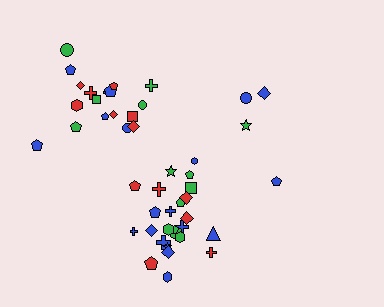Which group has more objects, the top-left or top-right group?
The top-left group.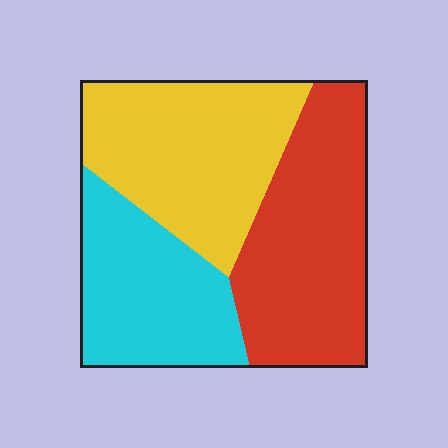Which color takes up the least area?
Cyan, at roughly 30%.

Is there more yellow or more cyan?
Yellow.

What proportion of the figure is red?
Red takes up about three eighths (3/8) of the figure.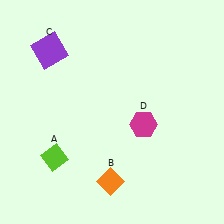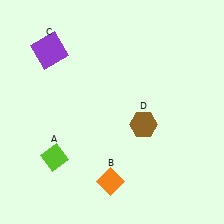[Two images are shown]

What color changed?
The hexagon (D) changed from magenta in Image 1 to brown in Image 2.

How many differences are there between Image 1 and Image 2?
There is 1 difference between the two images.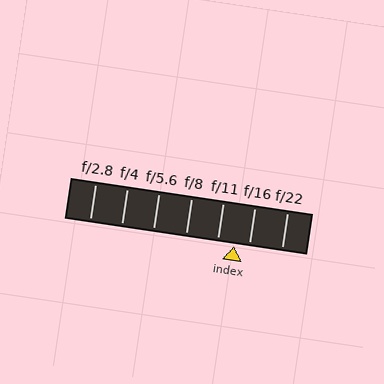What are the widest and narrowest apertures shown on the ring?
The widest aperture shown is f/2.8 and the narrowest is f/22.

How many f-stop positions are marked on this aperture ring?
There are 7 f-stop positions marked.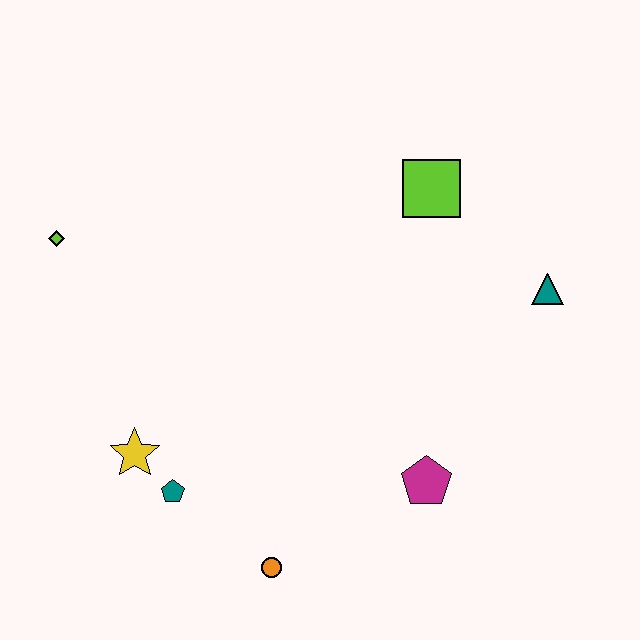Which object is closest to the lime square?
The teal triangle is closest to the lime square.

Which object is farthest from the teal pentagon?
The teal triangle is farthest from the teal pentagon.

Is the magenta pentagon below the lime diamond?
Yes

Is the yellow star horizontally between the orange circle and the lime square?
No